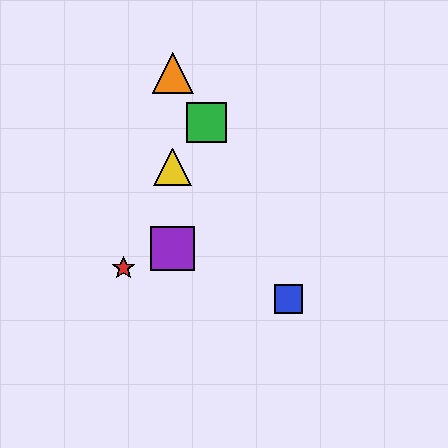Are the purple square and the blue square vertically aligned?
No, the purple square is at x≈173 and the blue square is at x≈288.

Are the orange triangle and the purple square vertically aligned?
Yes, both are at x≈173.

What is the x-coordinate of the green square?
The green square is at x≈207.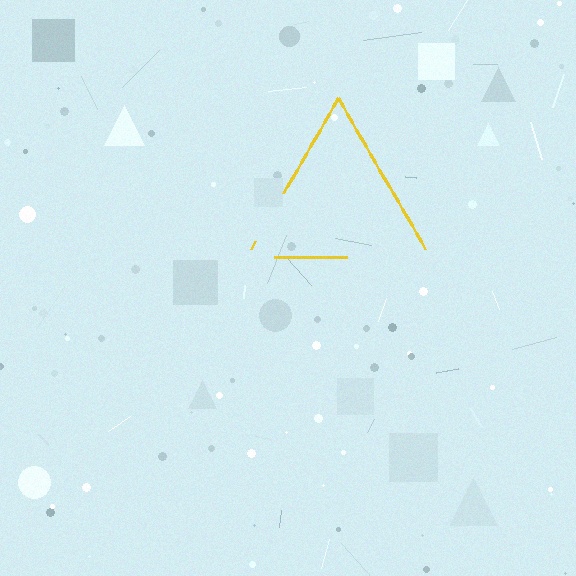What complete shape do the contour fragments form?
The contour fragments form a triangle.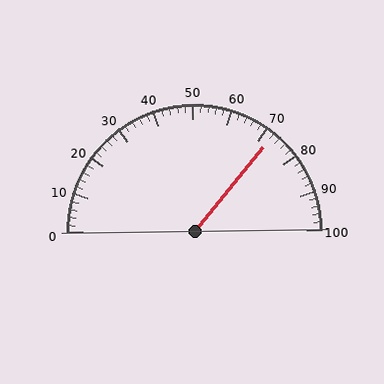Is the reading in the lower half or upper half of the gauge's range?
The reading is in the upper half of the range (0 to 100).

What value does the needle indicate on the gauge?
The needle indicates approximately 72.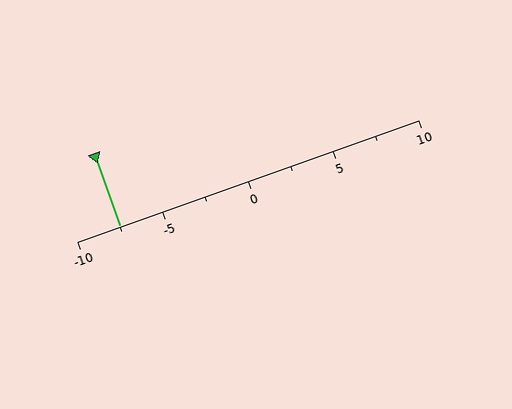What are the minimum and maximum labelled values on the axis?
The axis runs from -10 to 10.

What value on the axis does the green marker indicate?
The marker indicates approximately -7.5.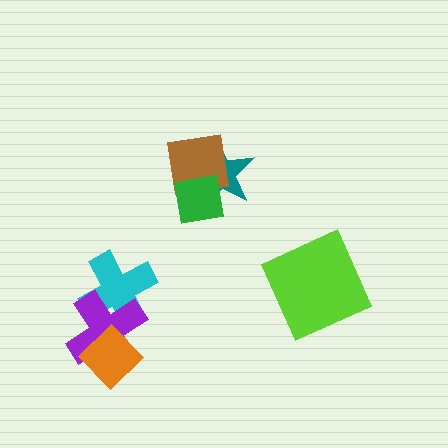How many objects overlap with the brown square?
2 objects overlap with the brown square.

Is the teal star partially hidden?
Yes, it is partially covered by another shape.